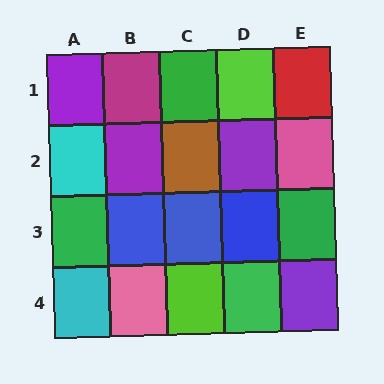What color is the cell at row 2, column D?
Purple.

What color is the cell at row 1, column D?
Lime.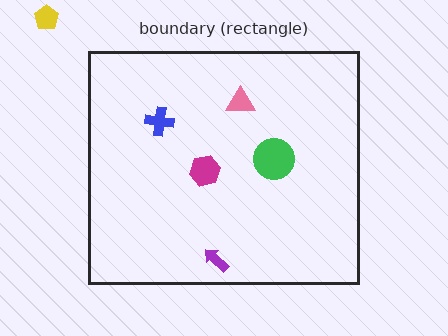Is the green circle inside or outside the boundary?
Inside.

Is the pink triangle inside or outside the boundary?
Inside.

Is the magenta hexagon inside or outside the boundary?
Inside.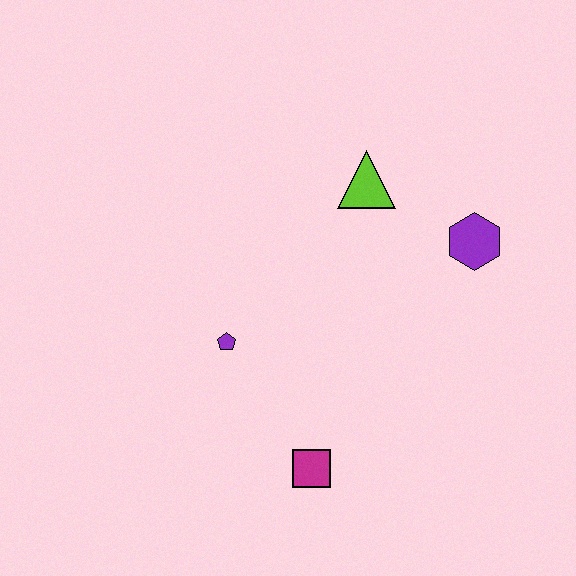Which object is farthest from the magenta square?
The lime triangle is farthest from the magenta square.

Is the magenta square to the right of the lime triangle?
No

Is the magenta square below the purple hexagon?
Yes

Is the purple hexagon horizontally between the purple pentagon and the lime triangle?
No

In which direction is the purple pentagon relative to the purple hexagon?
The purple pentagon is to the left of the purple hexagon.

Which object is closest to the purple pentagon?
The magenta square is closest to the purple pentagon.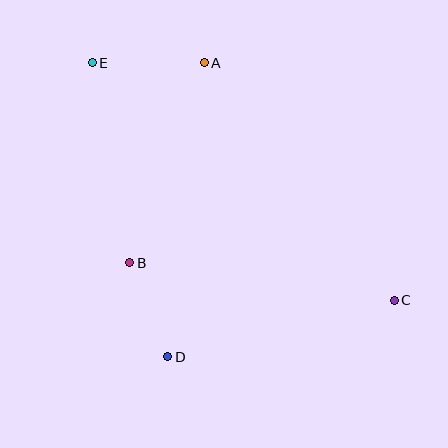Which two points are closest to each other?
Points B and D are closest to each other.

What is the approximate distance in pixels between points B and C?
The distance between B and C is approximately 267 pixels.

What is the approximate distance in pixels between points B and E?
The distance between B and E is approximately 203 pixels.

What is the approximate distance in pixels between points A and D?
The distance between A and D is approximately 296 pixels.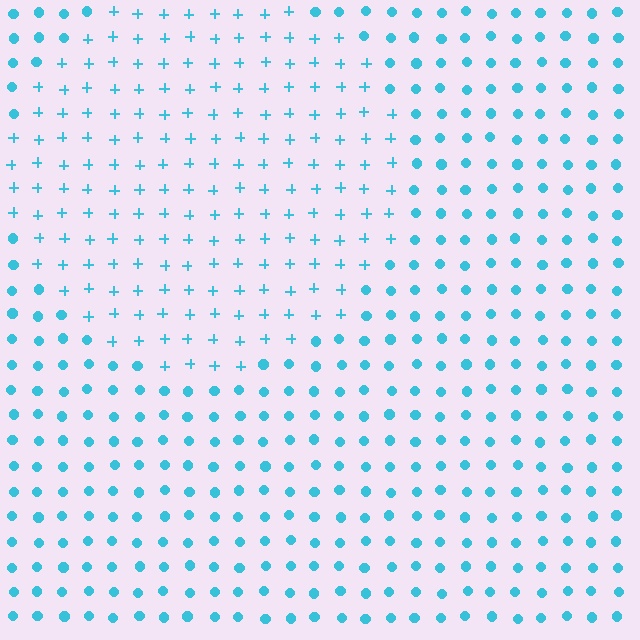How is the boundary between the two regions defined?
The boundary is defined by a change in element shape: plus signs inside vs. circles outside. All elements share the same color and spacing.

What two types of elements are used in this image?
The image uses plus signs inside the circle region and circles outside it.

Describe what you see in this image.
The image is filled with small cyan elements arranged in a uniform grid. A circle-shaped region contains plus signs, while the surrounding area contains circles. The boundary is defined purely by the change in element shape.